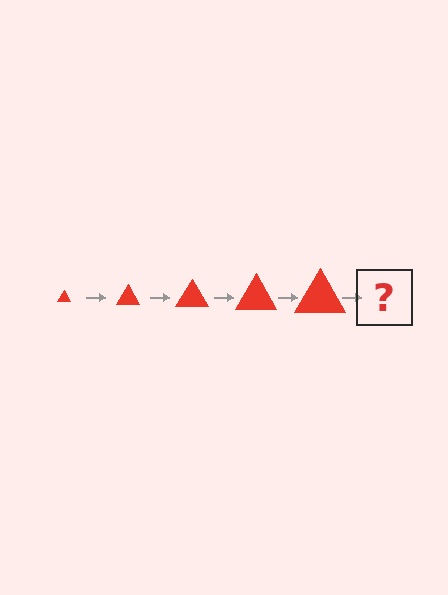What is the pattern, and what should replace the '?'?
The pattern is that the triangle gets progressively larger each step. The '?' should be a red triangle, larger than the previous one.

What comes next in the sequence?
The next element should be a red triangle, larger than the previous one.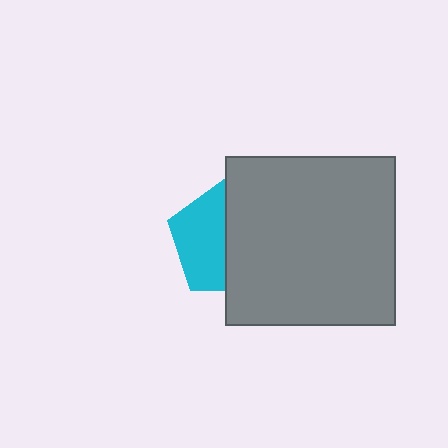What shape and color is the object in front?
The object in front is a gray square.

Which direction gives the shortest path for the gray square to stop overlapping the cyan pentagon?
Moving right gives the shortest separation.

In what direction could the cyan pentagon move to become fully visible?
The cyan pentagon could move left. That would shift it out from behind the gray square entirely.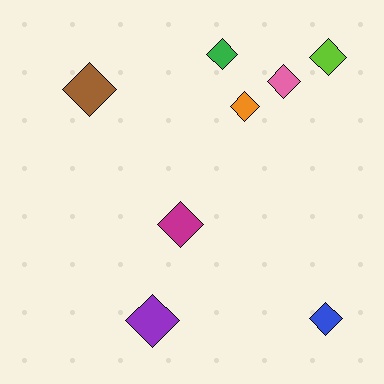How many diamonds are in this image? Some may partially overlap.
There are 8 diamonds.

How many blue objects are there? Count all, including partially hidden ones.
There is 1 blue object.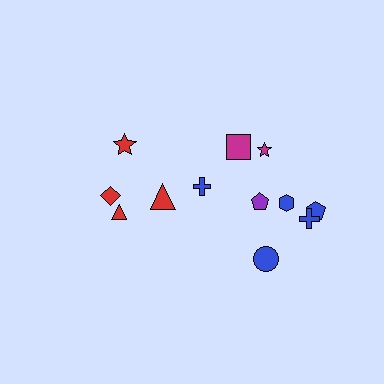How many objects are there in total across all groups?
There are 12 objects.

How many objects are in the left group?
There are 4 objects.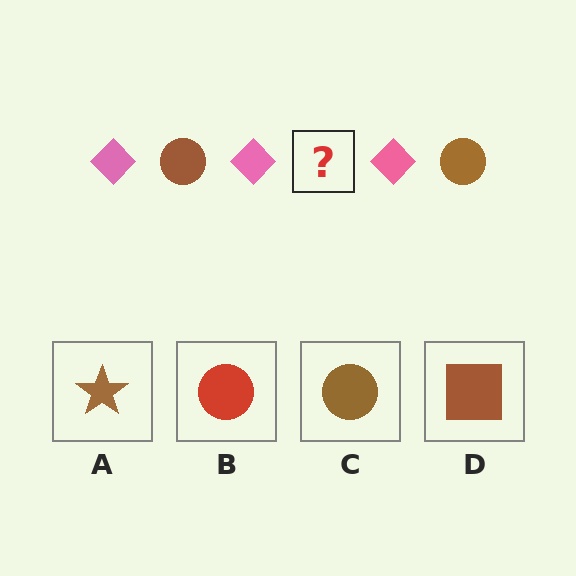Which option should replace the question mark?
Option C.